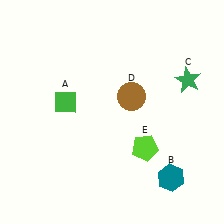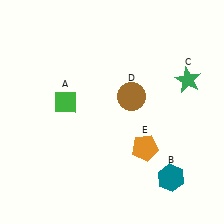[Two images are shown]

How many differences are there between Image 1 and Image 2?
There is 1 difference between the two images.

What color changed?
The pentagon (E) changed from lime in Image 1 to orange in Image 2.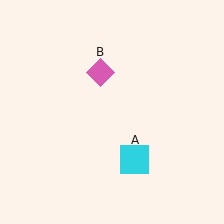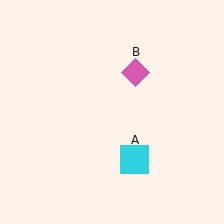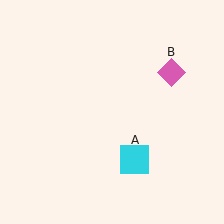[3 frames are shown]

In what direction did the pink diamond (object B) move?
The pink diamond (object B) moved right.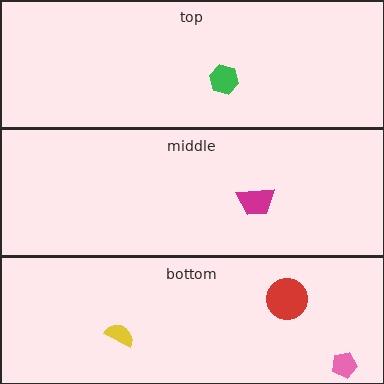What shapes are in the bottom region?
The red circle, the yellow semicircle, the pink pentagon.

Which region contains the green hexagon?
The top region.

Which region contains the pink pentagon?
The bottom region.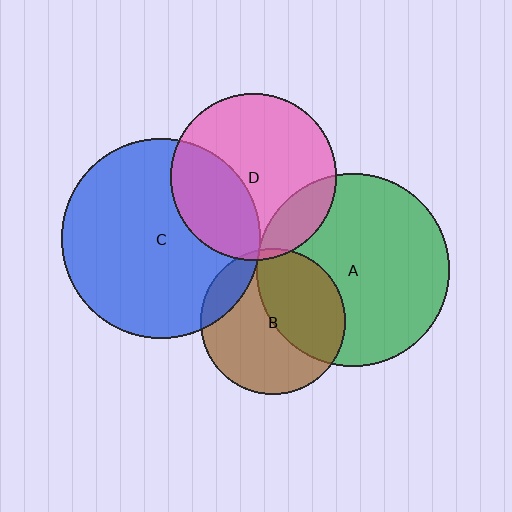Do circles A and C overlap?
Yes.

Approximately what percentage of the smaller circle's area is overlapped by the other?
Approximately 5%.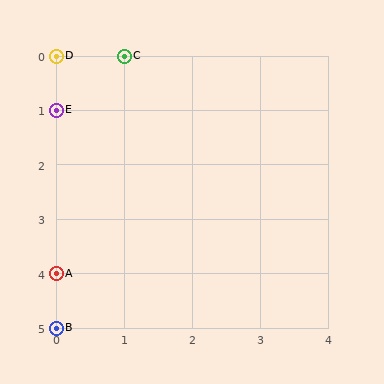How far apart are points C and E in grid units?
Points C and E are 1 column and 1 row apart (about 1.4 grid units diagonally).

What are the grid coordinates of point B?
Point B is at grid coordinates (0, 5).